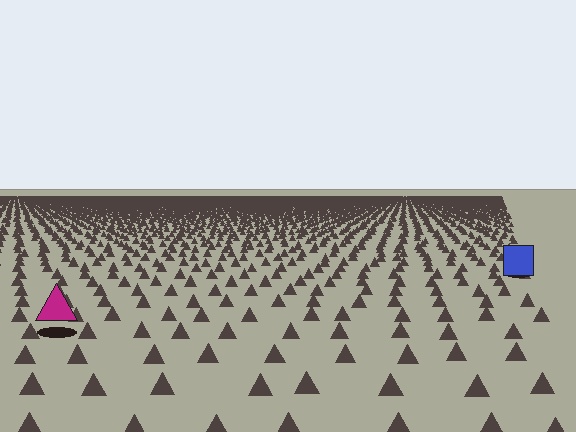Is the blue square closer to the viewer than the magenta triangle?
No. The magenta triangle is closer — you can tell from the texture gradient: the ground texture is coarser near it.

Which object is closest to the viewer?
The magenta triangle is closest. The texture marks near it are larger and more spread out.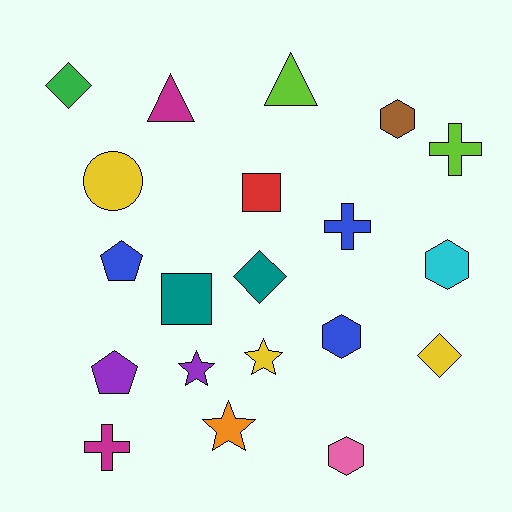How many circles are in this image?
There is 1 circle.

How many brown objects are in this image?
There is 1 brown object.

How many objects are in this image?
There are 20 objects.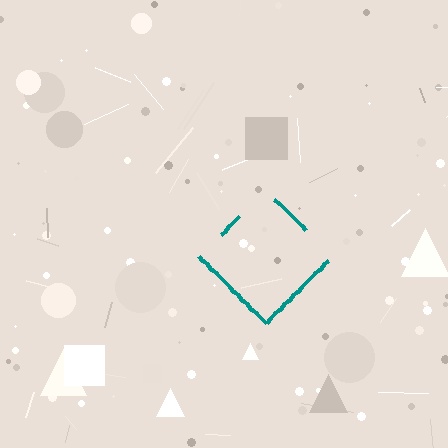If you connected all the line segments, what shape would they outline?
They would outline a diamond.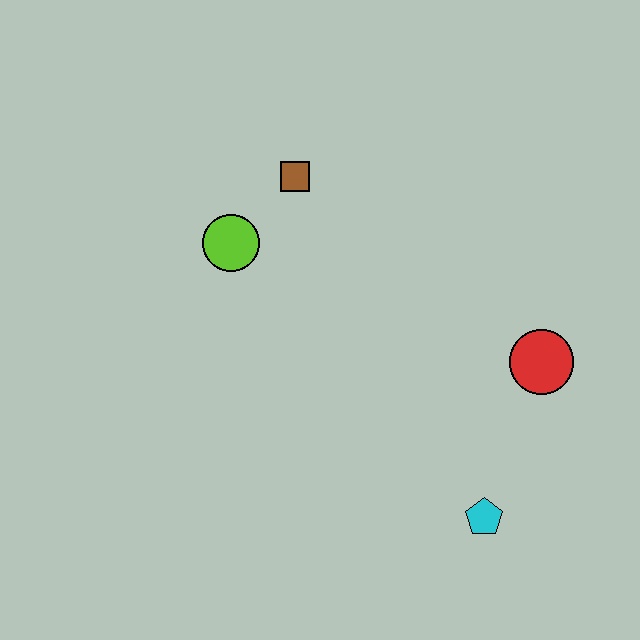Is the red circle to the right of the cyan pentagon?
Yes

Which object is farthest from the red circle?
The lime circle is farthest from the red circle.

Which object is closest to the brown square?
The lime circle is closest to the brown square.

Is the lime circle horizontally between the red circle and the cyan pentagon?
No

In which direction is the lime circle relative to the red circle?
The lime circle is to the left of the red circle.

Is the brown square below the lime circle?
No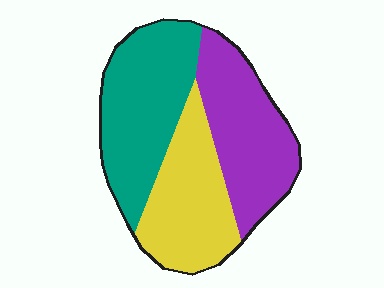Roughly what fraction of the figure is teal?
Teal takes up about three eighths (3/8) of the figure.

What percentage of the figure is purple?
Purple takes up between a quarter and a half of the figure.